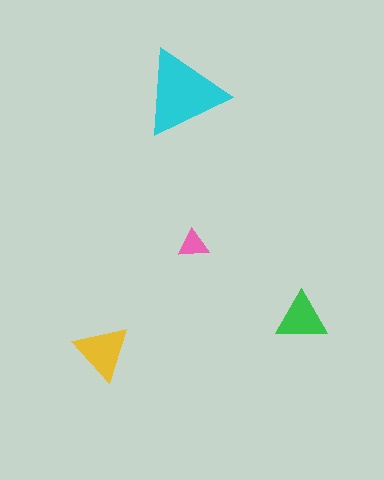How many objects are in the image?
There are 4 objects in the image.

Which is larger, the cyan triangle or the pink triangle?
The cyan one.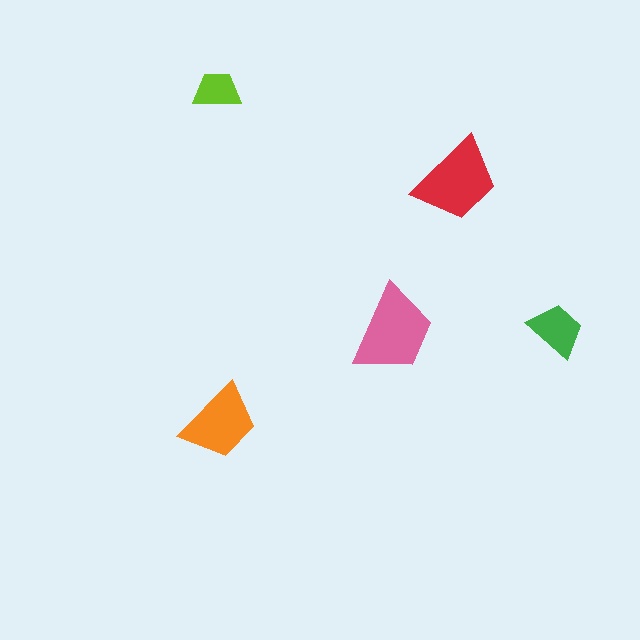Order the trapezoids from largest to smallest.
the pink one, the red one, the orange one, the green one, the lime one.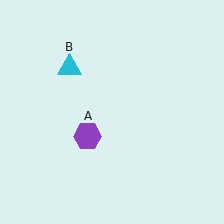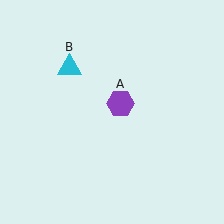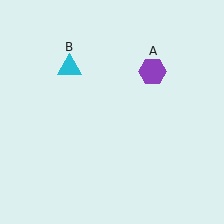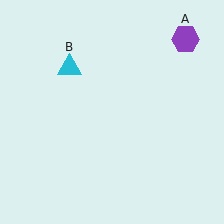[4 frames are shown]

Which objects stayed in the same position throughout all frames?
Cyan triangle (object B) remained stationary.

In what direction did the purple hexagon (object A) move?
The purple hexagon (object A) moved up and to the right.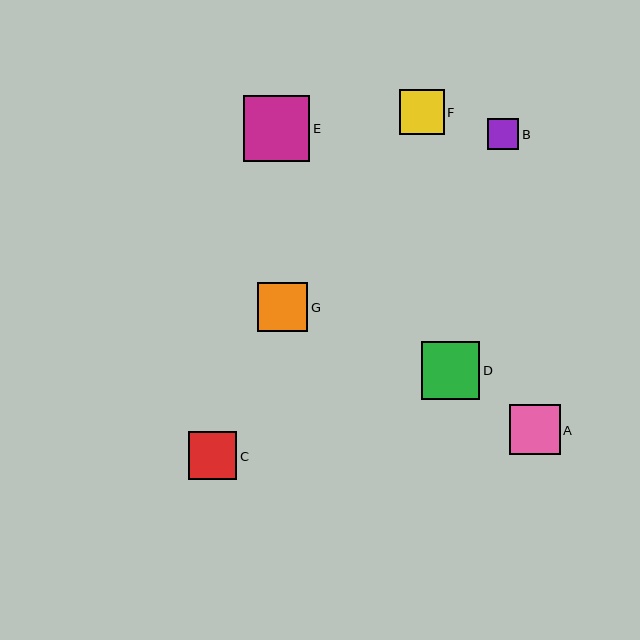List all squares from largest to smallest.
From largest to smallest: E, D, A, G, C, F, B.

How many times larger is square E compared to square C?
Square E is approximately 1.4 times the size of square C.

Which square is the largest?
Square E is the largest with a size of approximately 66 pixels.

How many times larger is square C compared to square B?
Square C is approximately 1.5 times the size of square B.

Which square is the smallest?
Square B is the smallest with a size of approximately 32 pixels.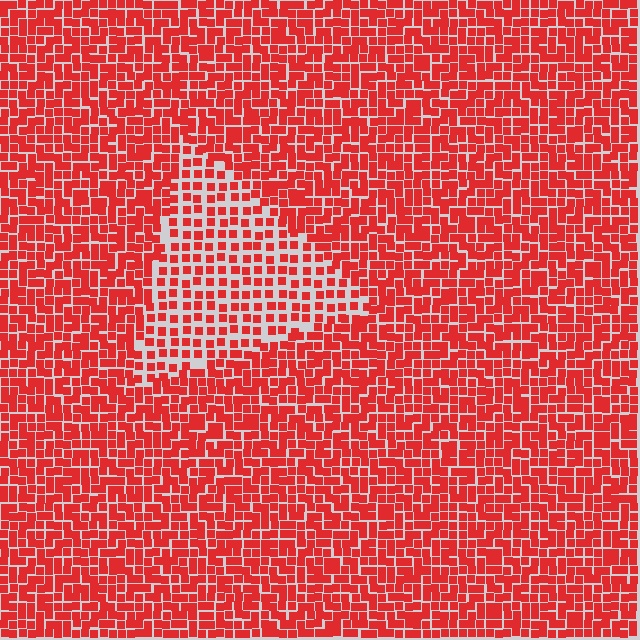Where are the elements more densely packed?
The elements are more densely packed outside the triangle boundary.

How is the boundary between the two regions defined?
The boundary is defined by a change in element density (approximately 1.8x ratio). All elements are the same color, size, and shape.